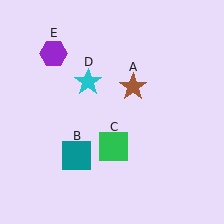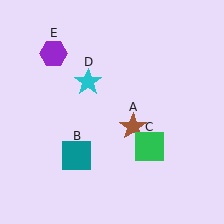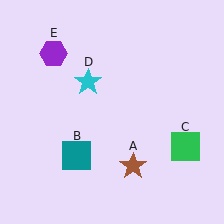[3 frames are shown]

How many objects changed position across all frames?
2 objects changed position: brown star (object A), green square (object C).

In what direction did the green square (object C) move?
The green square (object C) moved right.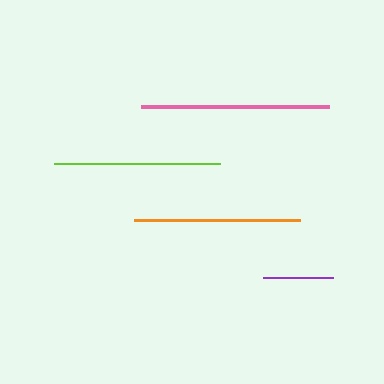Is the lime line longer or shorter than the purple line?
The lime line is longer than the purple line.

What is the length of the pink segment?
The pink segment is approximately 188 pixels long.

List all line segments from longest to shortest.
From longest to shortest: pink, orange, lime, purple.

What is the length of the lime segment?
The lime segment is approximately 166 pixels long.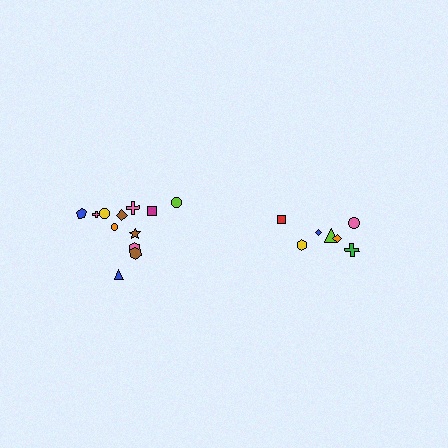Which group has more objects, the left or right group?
The left group.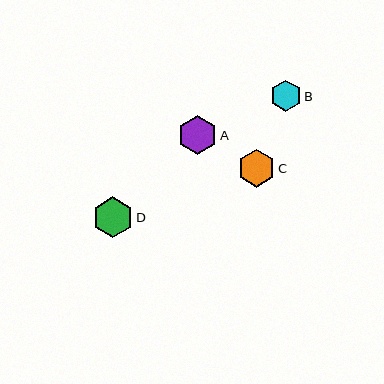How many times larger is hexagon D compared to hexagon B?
Hexagon D is approximately 1.3 times the size of hexagon B.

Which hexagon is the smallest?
Hexagon B is the smallest with a size of approximately 31 pixels.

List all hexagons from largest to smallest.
From largest to smallest: D, A, C, B.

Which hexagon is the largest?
Hexagon D is the largest with a size of approximately 41 pixels.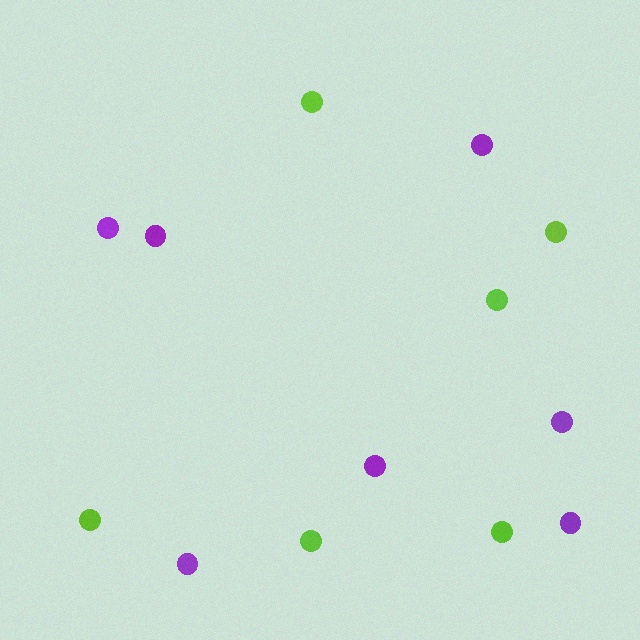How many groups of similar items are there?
There are 2 groups: one group of purple circles (7) and one group of lime circles (6).